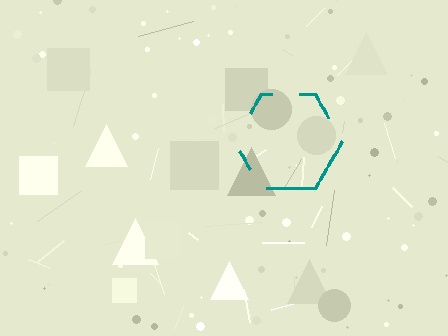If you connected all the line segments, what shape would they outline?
They would outline a hexagon.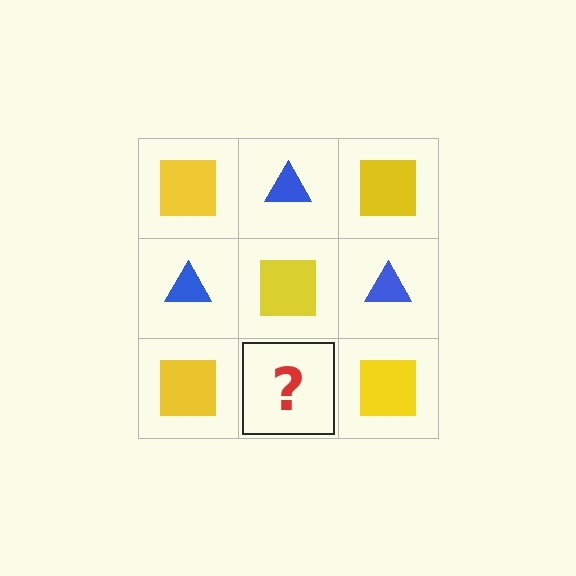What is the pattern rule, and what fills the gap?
The rule is that it alternates yellow square and blue triangle in a checkerboard pattern. The gap should be filled with a blue triangle.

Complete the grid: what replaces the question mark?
The question mark should be replaced with a blue triangle.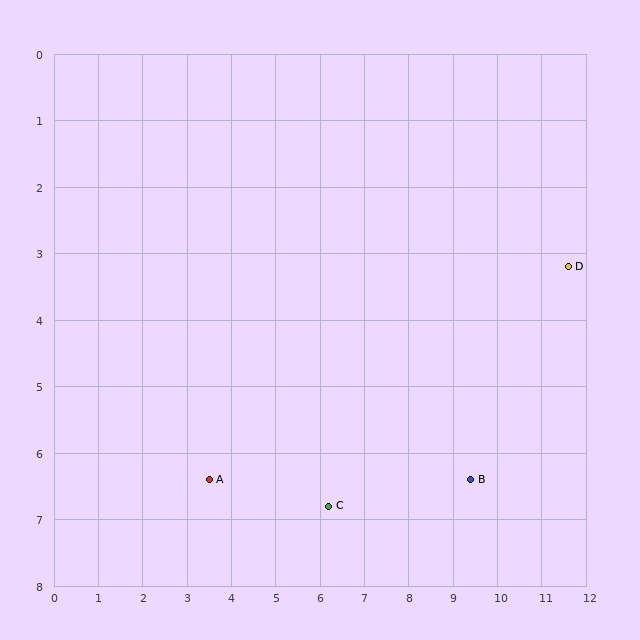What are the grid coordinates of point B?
Point B is at approximately (9.4, 6.4).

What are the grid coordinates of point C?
Point C is at approximately (6.2, 6.8).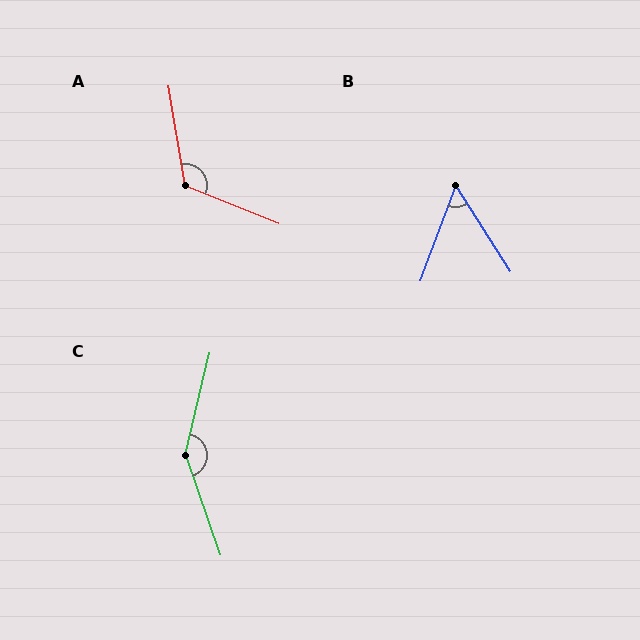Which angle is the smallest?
B, at approximately 53 degrees.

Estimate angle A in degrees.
Approximately 121 degrees.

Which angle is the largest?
C, at approximately 147 degrees.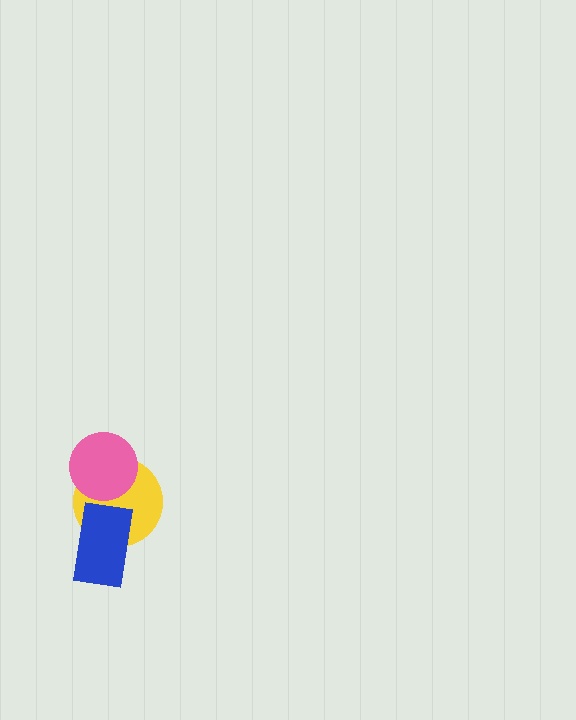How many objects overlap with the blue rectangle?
1 object overlaps with the blue rectangle.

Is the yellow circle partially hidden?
Yes, it is partially covered by another shape.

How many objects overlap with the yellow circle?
2 objects overlap with the yellow circle.